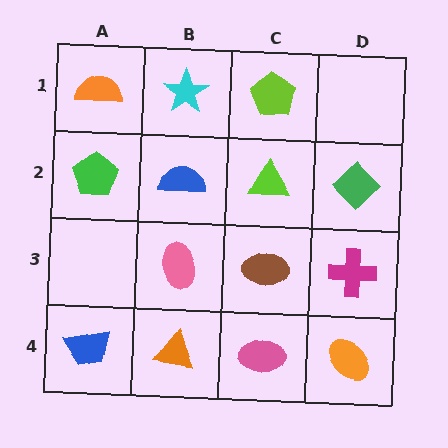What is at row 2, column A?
A green pentagon.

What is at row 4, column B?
An orange triangle.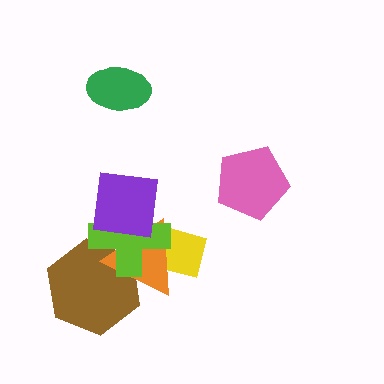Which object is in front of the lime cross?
The purple square is in front of the lime cross.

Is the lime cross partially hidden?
Yes, it is partially covered by another shape.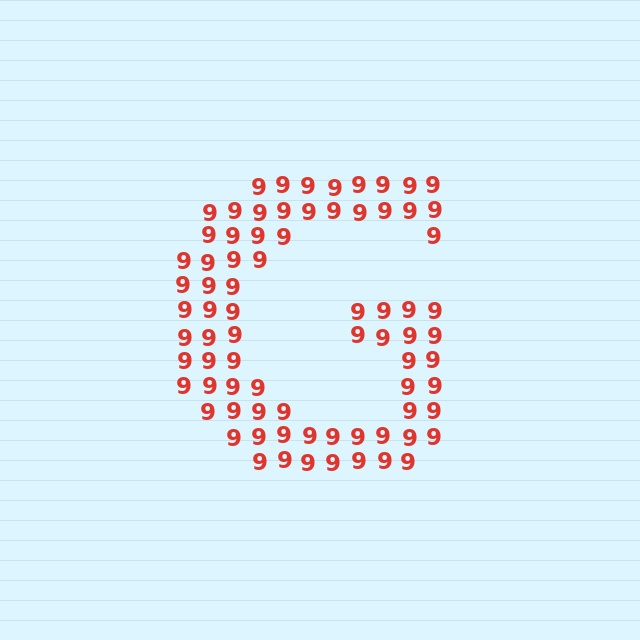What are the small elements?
The small elements are digit 9's.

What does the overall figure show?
The overall figure shows the letter G.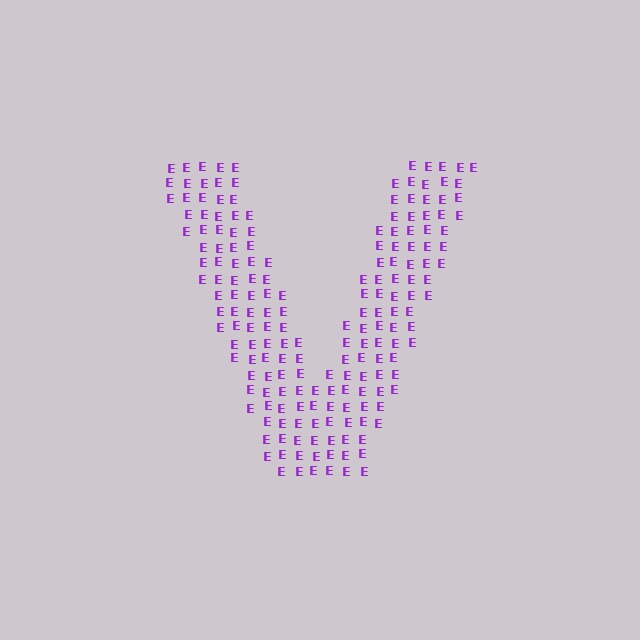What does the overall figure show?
The overall figure shows the letter V.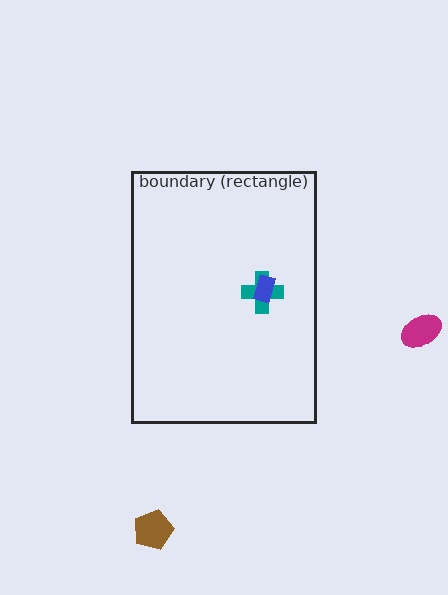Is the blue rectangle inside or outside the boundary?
Inside.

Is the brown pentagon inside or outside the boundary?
Outside.